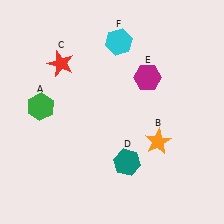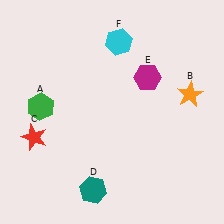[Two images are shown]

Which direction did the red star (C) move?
The red star (C) moved down.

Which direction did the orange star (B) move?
The orange star (B) moved up.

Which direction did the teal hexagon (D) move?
The teal hexagon (D) moved left.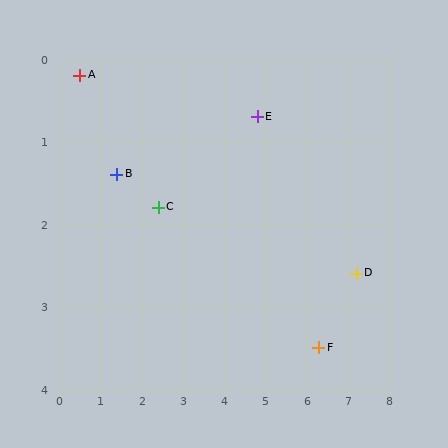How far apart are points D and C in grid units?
Points D and C are about 4.9 grid units apart.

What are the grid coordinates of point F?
Point F is at approximately (6.3, 3.5).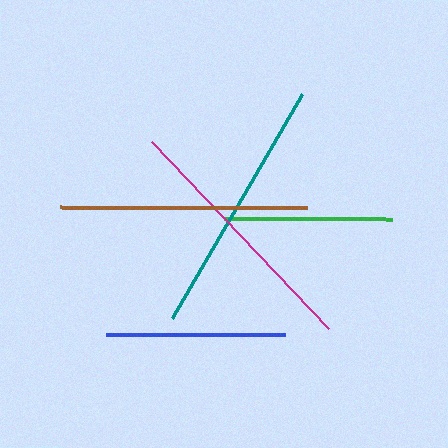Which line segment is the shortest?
The green line is the shortest at approximately 168 pixels.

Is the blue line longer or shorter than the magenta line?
The magenta line is longer than the blue line.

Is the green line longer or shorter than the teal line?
The teal line is longer than the green line.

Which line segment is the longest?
The teal line is the longest at approximately 259 pixels.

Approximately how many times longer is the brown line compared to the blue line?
The brown line is approximately 1.4 times the length of the blue line.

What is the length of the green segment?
The green segment is approximately 168 pixels long.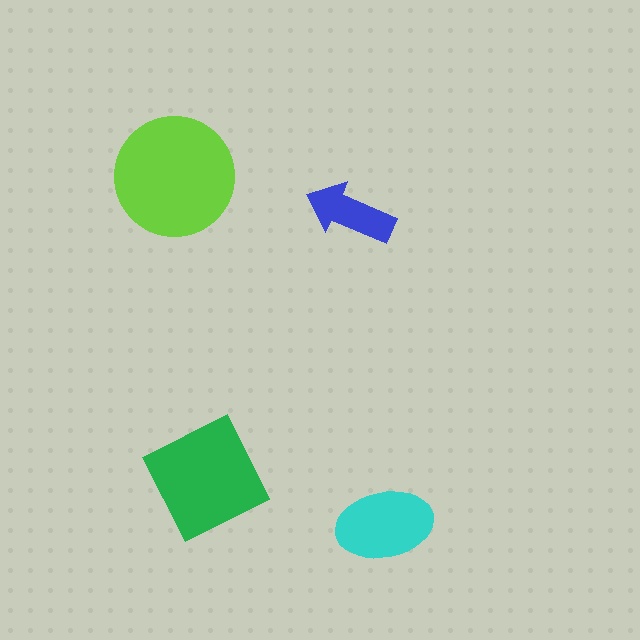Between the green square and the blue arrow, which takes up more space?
The green square.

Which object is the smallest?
The blue arrow.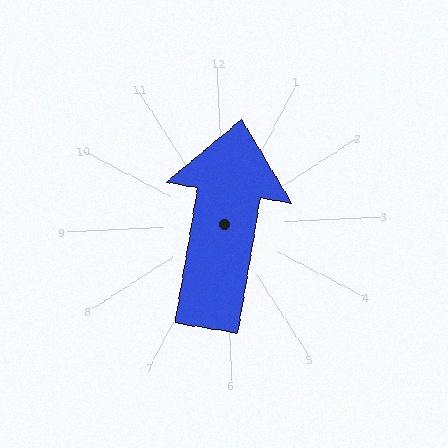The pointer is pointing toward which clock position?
Roughly 12 o'clock.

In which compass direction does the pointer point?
North.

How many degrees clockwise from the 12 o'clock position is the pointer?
Approximately 12 degrees.